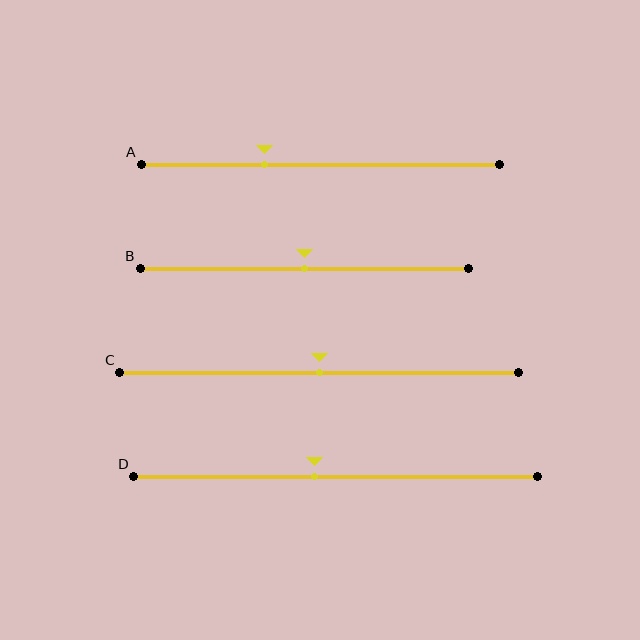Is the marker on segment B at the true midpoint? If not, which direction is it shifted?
Yes, the marker on segment B is at the true midpoint.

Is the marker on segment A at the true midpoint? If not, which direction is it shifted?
No, the marker on segment A is shifted to the left by about 16% of the segment length.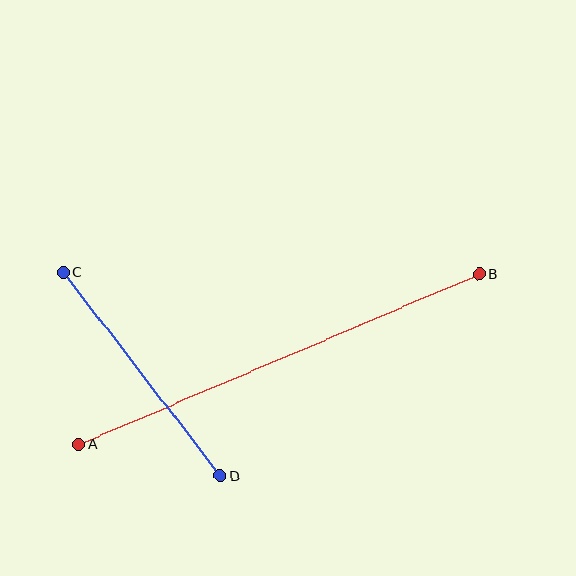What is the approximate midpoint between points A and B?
The midpoint is at approximately (279, 359) pixels.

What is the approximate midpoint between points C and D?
The midpoint is at approximately (142, 374) pixels.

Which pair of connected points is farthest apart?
Points A and B are farthest apart.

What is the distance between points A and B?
The distance is approximately 435 pixels.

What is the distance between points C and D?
The distance is approximately 257 pixels.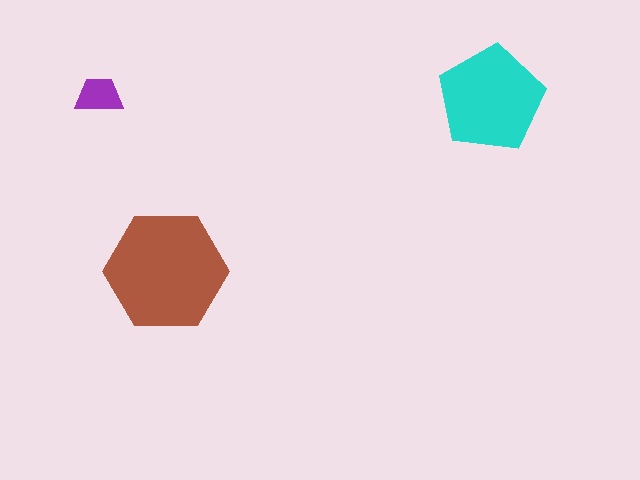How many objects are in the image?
There are 3 objects in the image.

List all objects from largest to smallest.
The brown hexagon, the cyan pentagon, the purple trapezoid.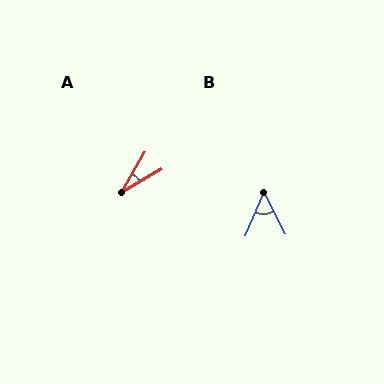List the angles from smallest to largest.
A (29°), B (50°).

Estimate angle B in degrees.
Approximately 50 degrees.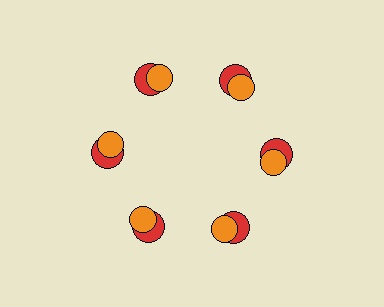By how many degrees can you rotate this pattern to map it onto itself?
The pattern maps onto itself every 60 degrees of rotation.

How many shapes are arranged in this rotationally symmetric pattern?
There are 12 shapes, arranged in 6 groups of 2.